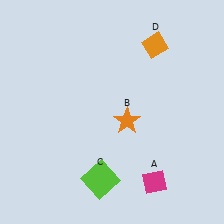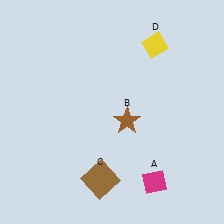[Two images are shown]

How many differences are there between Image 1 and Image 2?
There are 3 differences between the two images.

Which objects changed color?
B changed from orange to brown. C changed from lime to brown. D changed from orange to yellow.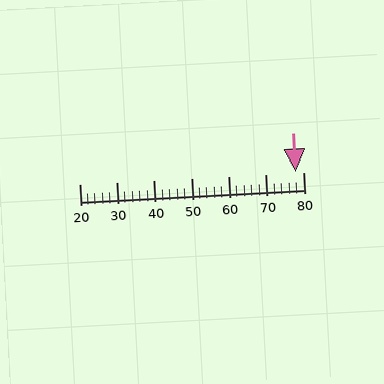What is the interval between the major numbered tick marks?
The major tick marks are spaced 10 units apart.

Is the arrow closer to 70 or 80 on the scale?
The arrow is closer to 80.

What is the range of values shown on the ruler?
The ruler shows values from 20 to 80.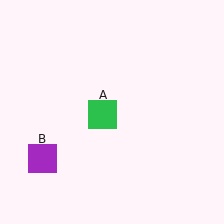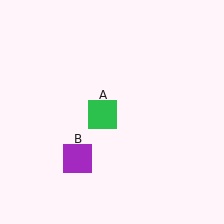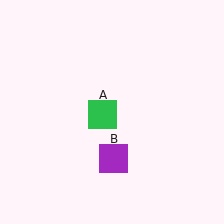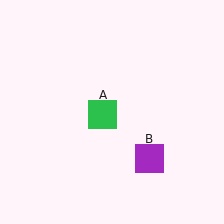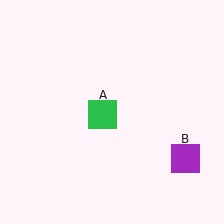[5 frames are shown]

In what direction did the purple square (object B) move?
The purple square (object B) moved right.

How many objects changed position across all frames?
1 object changed position: purple square (object B).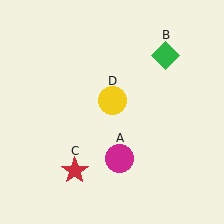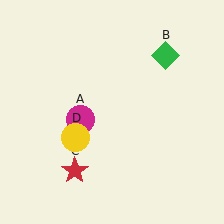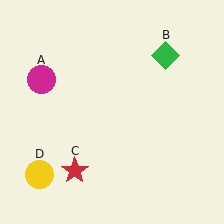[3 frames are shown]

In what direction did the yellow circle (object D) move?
The yellow circle (object D) moved down and to the left.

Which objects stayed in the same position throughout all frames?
Green diamond (object B) and red star (object C) remained stationary.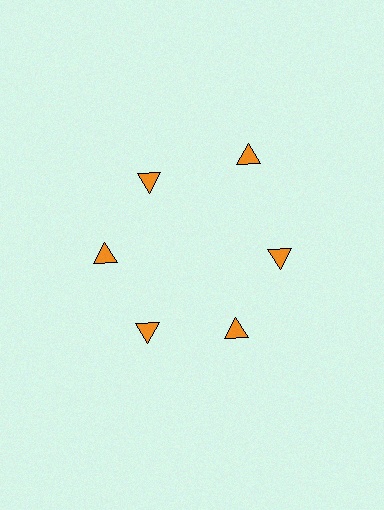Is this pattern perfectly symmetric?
No. The 6 orange triangles are arranged in a ring, but one element near the 1 o'clock position is pushed outward from the center, breaking the 6-fold rotational symmetry.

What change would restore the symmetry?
The symmetry would be restored by moving it inward, back onto the ring so that all 6 triangles sit at equal angles and equal distance from the center.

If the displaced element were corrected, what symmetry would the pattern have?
It would have 6-fold rotational symmetry — the pattern would map onto itself every 60 degrees.